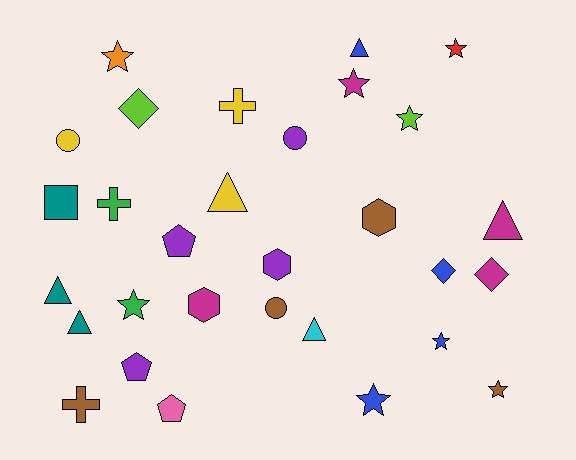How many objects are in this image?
There are 30 objects.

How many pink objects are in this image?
There is 1 pink object.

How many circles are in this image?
There are 3 circles.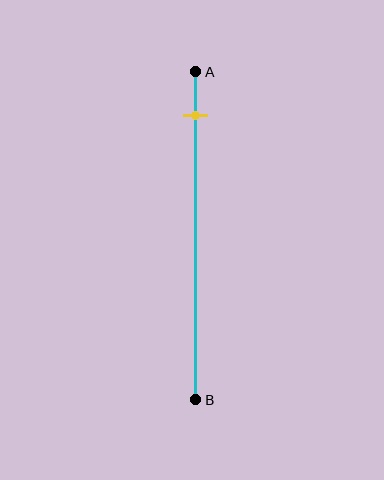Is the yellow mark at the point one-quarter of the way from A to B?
No, the mark is at about 15% from A, not at the 25% one-quarter point.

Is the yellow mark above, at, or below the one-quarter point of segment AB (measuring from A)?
The yellow mark is above the one-quarter point of segment AB.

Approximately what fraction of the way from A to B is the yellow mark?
The yellow mark is approximately 15% of the way from A to B.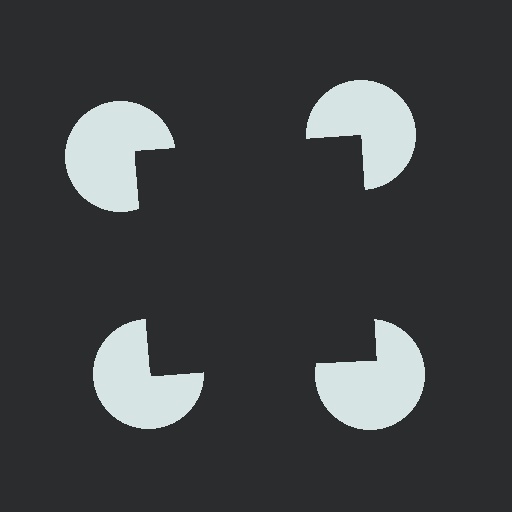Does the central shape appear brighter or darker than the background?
It typically appears slightly darker than the background, even though no actual brightness change is drawn.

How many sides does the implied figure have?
4 sides.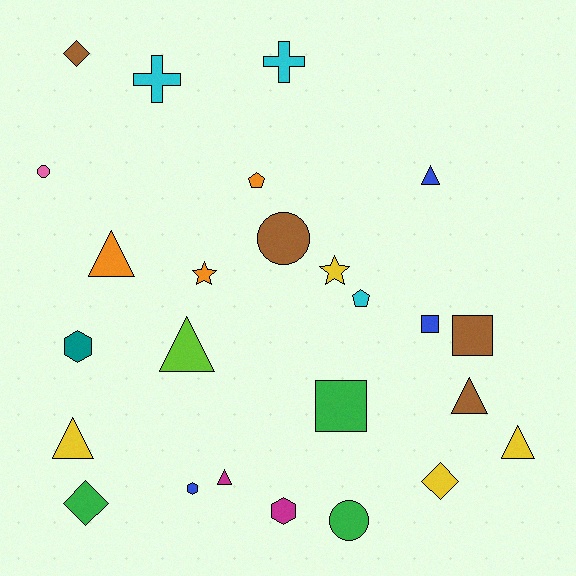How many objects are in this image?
There are 25 objects.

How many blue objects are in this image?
There are 3 blue objects.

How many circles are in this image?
There are 3 circles.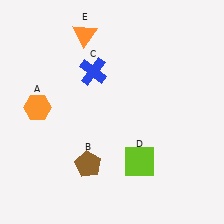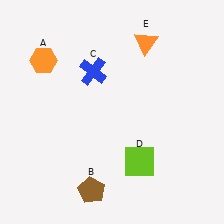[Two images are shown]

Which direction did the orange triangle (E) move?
The orange triangle (E) moved right.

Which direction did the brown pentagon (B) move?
The brown pentagon (B) moved down.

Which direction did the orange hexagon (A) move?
The orange hexagon (A) moved up.